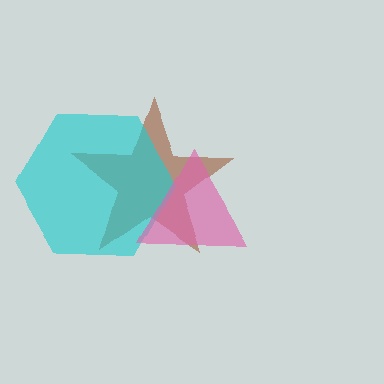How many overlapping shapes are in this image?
There are 3 overlapping shapes in the image.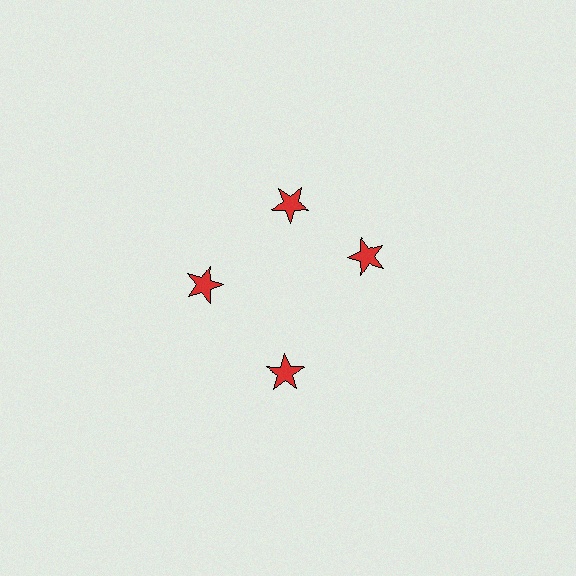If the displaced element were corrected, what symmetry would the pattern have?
It would have 4-fold rotational symmetry — the pattern would map onto itself every 90 degrees.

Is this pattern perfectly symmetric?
No. The 4 red stars are arranged in a ring, but one element near the 3 o'clock position is rotated out of alignment along the ring, breaking the 4-fold rotational symmetry.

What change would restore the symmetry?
The symmetry would be restored by rotating it back into even spacing with its neighbors so that all 4 stars sit at equal angles and equal distance from the center.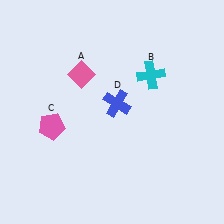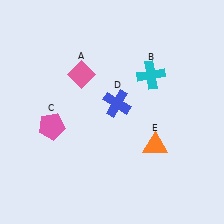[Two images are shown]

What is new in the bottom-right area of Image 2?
An orange triangle (E) was added in the bottom-right area of Image 2.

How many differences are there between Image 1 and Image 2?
There is 1 difference between the two images.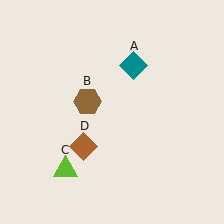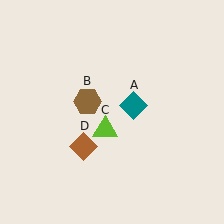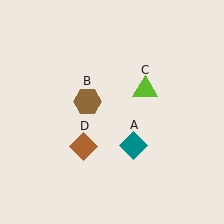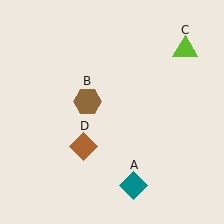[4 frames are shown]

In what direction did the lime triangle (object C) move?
The lime triangle (object C) moved up and to the right.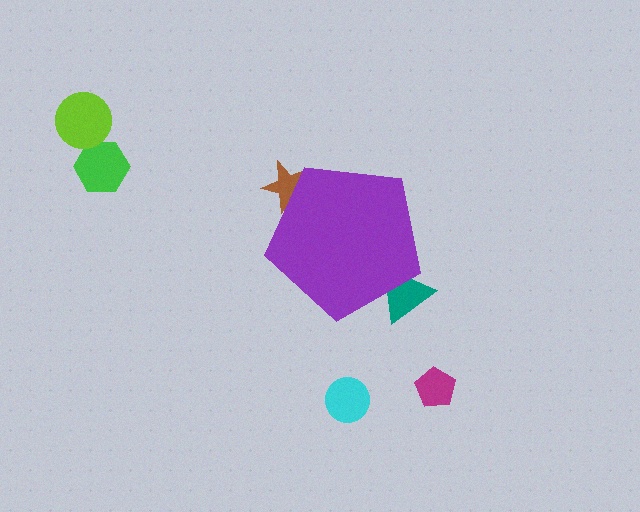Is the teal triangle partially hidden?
Yes, the teal triangle is partially hidden behind the purple pentagon.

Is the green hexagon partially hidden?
No, the green hexagon is fully visible.